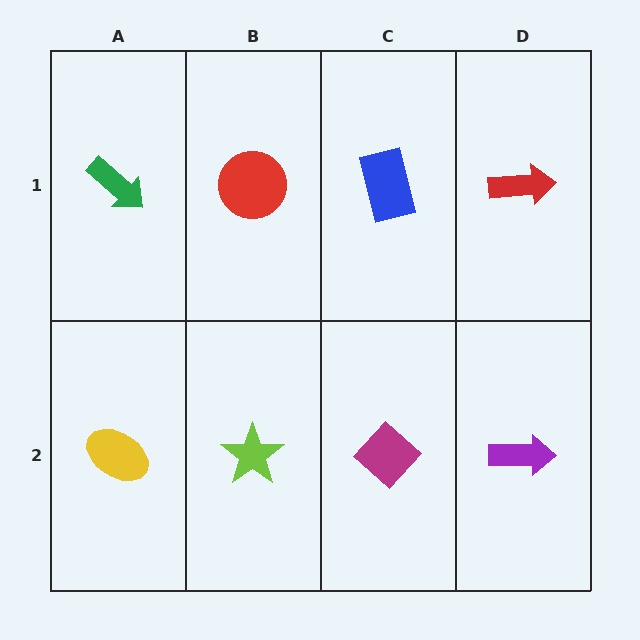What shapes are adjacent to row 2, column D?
A red arrow (row 1, column D), a magenta diamond (row 2, column C).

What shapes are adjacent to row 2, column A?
A green arrow (row 1, column A), a lime star (row 2, column B).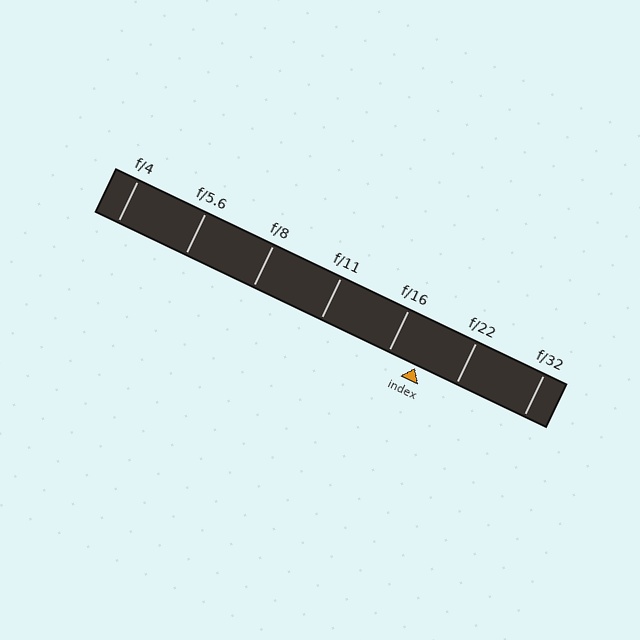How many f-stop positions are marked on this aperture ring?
There are 7 f-stop positions marked.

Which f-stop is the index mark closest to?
The index mark is closest to f/16.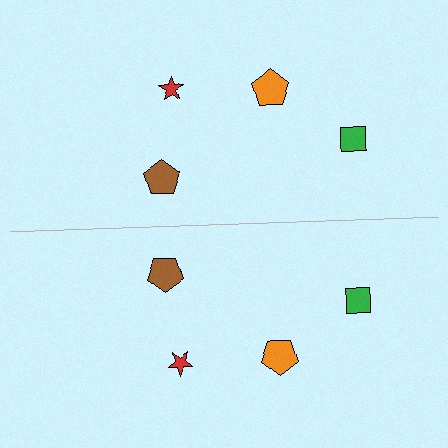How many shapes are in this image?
There are 8 shapes in this image.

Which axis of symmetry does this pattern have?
The pattern has a horizontal axis of symmetry running through the center of the image.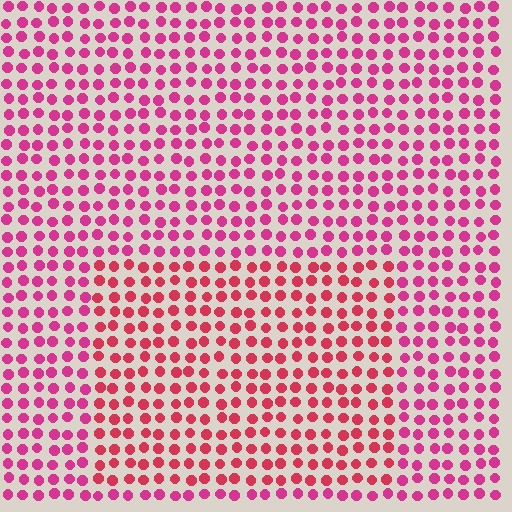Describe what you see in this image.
The image is filled with small magenta elements in a uniform arrangement. A rectangle-shaped region is visible where the elements are tinted to a slightly different hue, forming a subtle color boundary.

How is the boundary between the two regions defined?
The boundary is defined purely by a slight shift in hue (about 23 degrees). Spacing, size, and orientation are identical on both sides.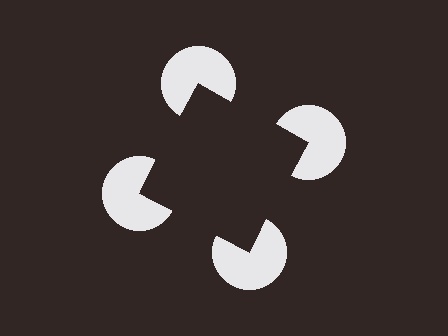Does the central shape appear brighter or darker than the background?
It typically appears slightly darker than the background, even though no actual brightness change is drawn.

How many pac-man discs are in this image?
There are 4 — one at each vertex of the illusory square.